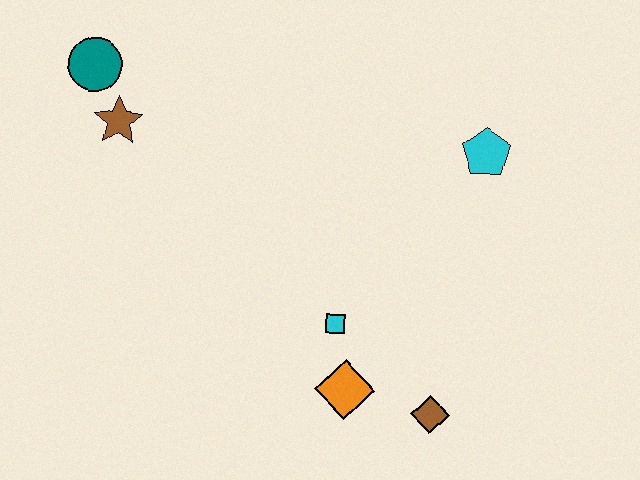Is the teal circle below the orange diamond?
No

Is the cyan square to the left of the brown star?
No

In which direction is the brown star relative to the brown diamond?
The brown star is to the left of the brown diamond.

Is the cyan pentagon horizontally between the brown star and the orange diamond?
No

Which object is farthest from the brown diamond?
The teal circle is farthest from the brown diamond.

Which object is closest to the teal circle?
The brown star is closest to the teal circle.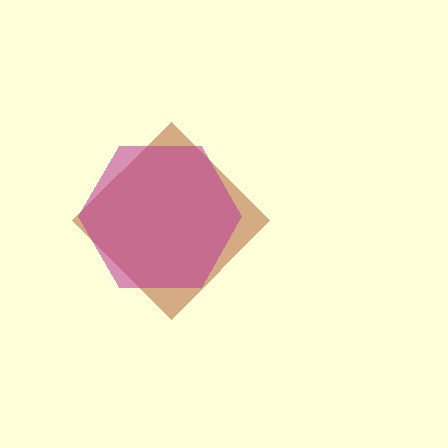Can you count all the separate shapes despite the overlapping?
Yes, there are 2 separate shapes.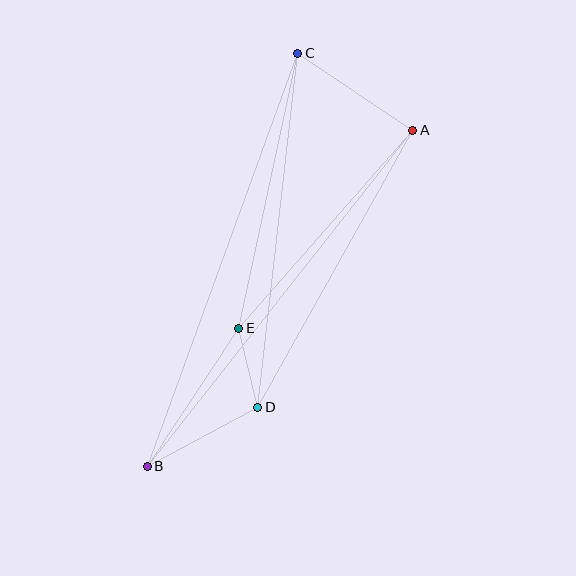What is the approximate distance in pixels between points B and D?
The distance between B and D is approximately 125 pixels.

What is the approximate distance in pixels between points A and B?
The distance between A and B is approximately 428 pixels.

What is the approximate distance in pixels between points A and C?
The distance between A and C is approximately 138 pixels.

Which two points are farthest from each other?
Points B and C are farthest from each other.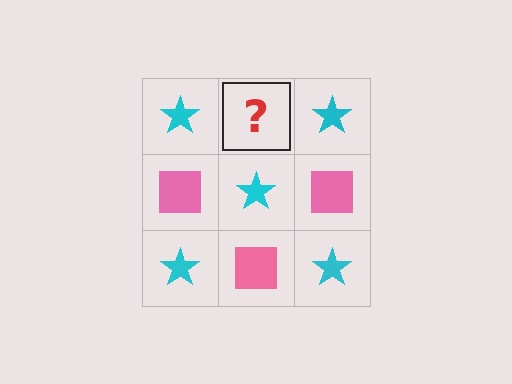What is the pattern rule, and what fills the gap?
The rule is that it alternates cyan star and pink square in a checkerboard pattern. The gap should be filled with a pink square.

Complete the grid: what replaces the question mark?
The question mark should be replaced with a pink square.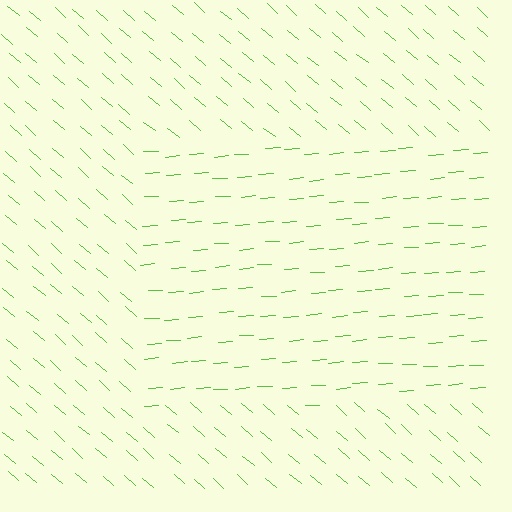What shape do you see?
I see a rectangle.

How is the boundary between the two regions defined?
The boundary is defined purely by a change in line orientation (approximately 45 degrees difference). All lines are the same color and thickness.